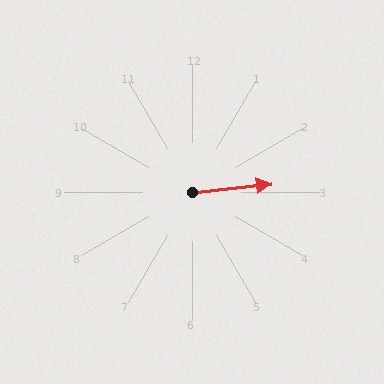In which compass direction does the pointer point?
East.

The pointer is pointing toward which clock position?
Roughly 3 o'clock.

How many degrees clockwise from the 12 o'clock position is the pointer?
Approximately 84 degrees.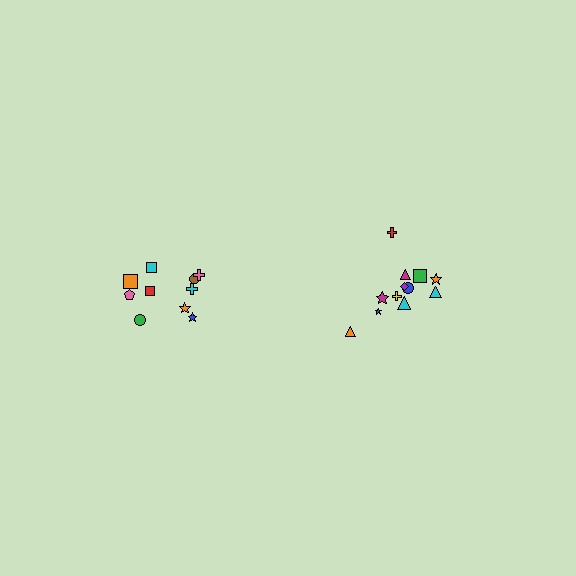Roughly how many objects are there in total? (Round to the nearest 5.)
Roughly 20 objects in total.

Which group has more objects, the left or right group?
The right group.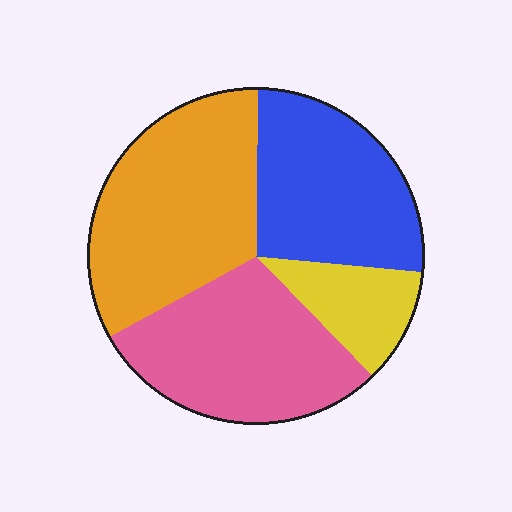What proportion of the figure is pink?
Pink covers roughly 30% of the figure.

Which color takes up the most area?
Orange, at roughly 35%.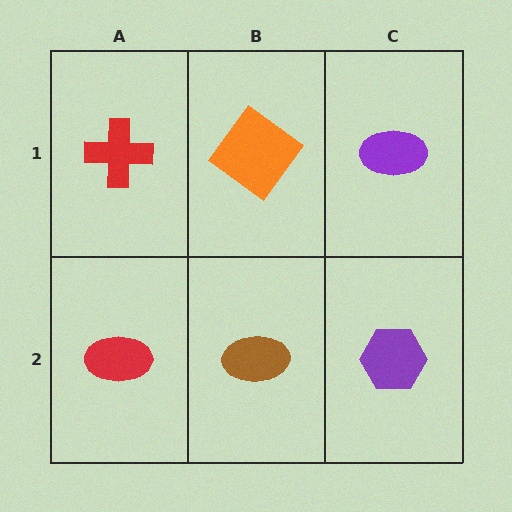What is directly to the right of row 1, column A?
An orange diamond.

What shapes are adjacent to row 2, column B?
An orange diamond (row 1, column B), a red ellipse (row 2, column A), a purple hexagon (row 2, column C).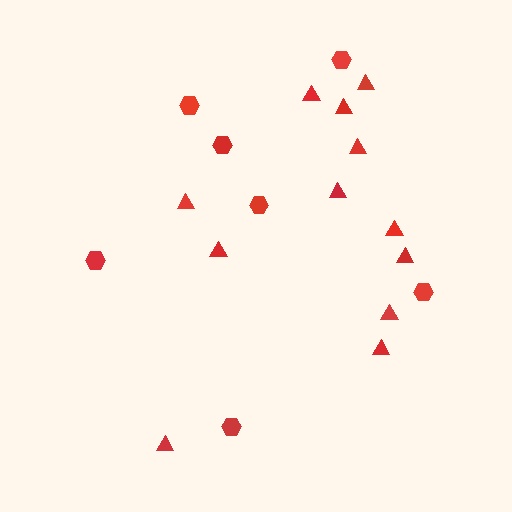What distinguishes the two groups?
There are 2 groups: one group of hexagons (7) and one group of triangles (12).